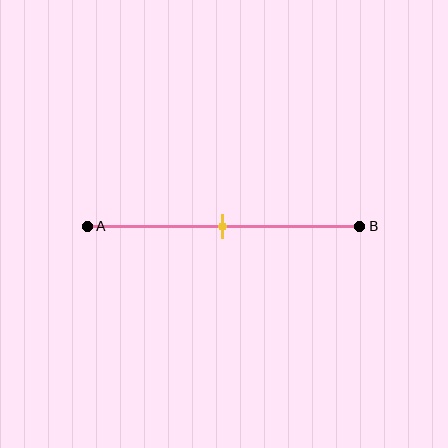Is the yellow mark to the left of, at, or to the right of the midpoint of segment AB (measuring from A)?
The yellow mark is approximately at the midpoint of segment AB.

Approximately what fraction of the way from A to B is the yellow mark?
The yellow mark is approximately 50% of the way from A to B.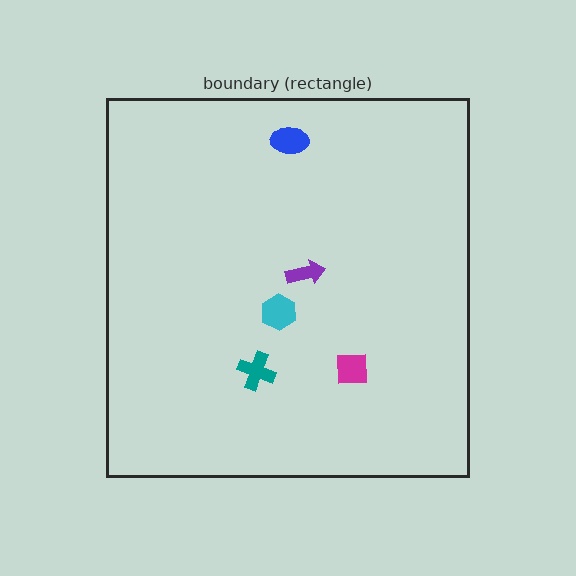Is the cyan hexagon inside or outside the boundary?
Inside.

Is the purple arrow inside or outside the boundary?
Inside.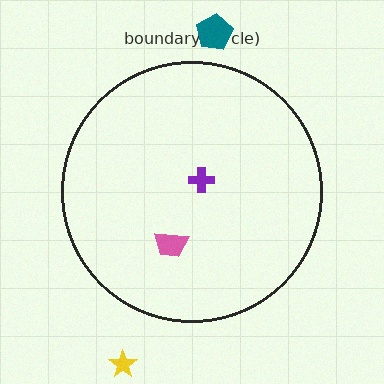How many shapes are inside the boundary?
2 inside, 2 outside.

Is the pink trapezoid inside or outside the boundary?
Inside.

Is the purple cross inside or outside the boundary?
Inside.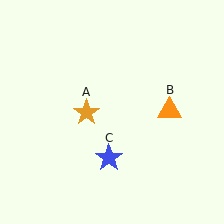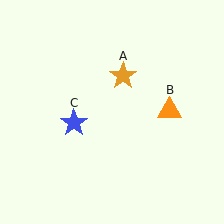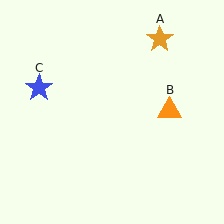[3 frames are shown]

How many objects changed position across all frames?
2 objects changed position: orange star (object A), blue star (object C).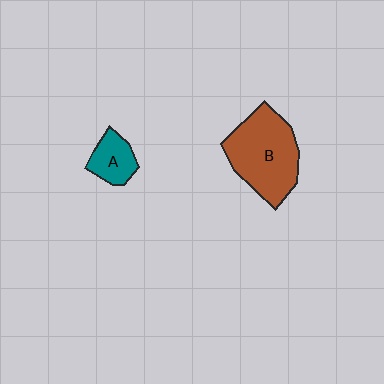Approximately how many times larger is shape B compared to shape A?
Approximately 2.7 times.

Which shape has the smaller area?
Shape A (teal).